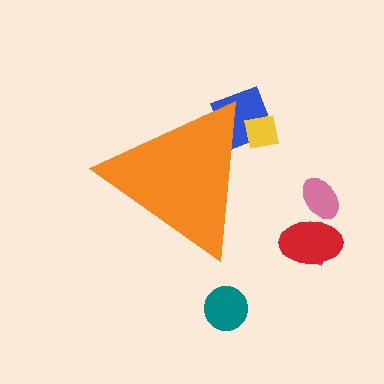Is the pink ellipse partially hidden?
No, the pink ellipse is fully visible.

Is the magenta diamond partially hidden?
No, the magenta diamond is fully visible.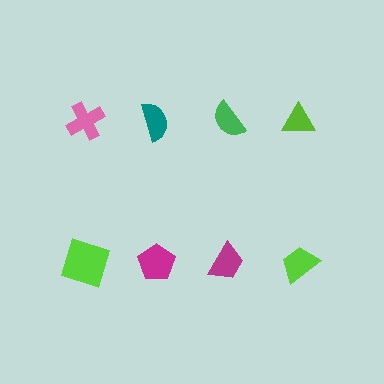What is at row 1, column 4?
A lime triangle.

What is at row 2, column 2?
A magenta pentagon.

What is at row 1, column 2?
A teal semicircle.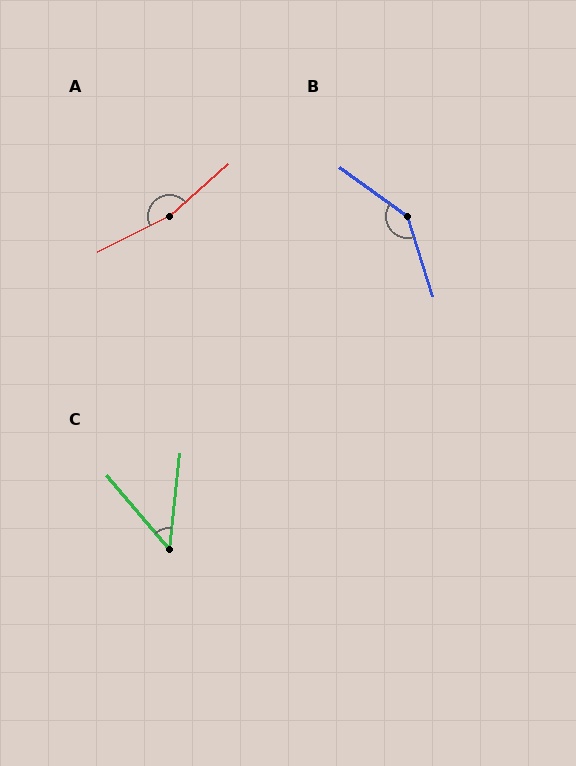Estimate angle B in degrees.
Approximately 144 degrees.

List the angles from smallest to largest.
C (47°), B (144°), A (165°).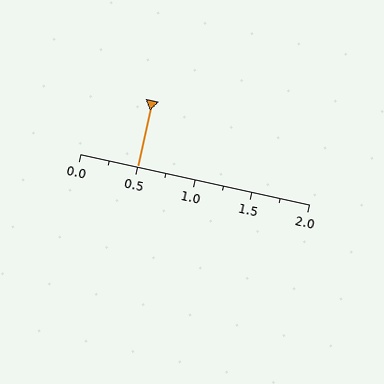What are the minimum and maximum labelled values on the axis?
The axis runs from 0.0 to 2.0.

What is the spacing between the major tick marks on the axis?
The major ticks are spaced 0.5 apart.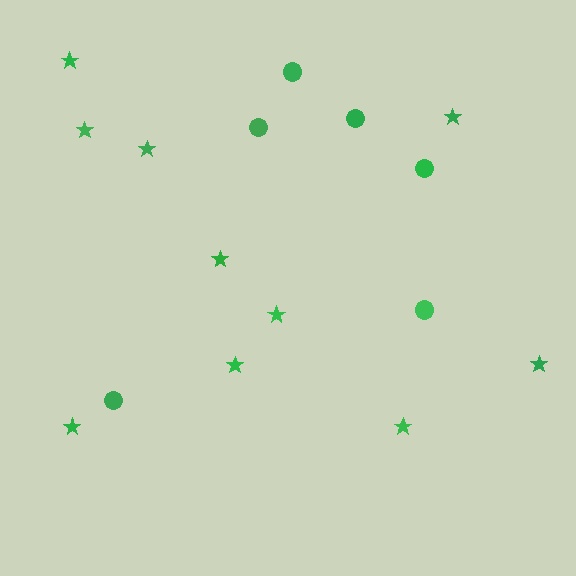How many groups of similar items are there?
There are 2 groups: one group of circles (6) and one group of stars (10).